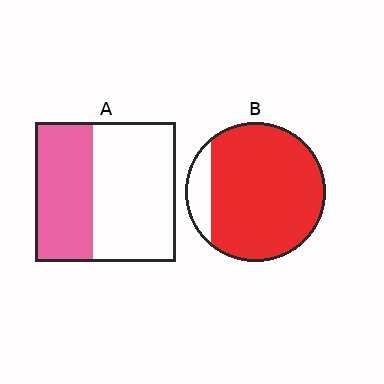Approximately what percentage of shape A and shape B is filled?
A is approximately 40% and B is approximately 85%.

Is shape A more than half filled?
No.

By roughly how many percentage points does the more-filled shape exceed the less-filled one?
By roughly 45 percentage points (B over A).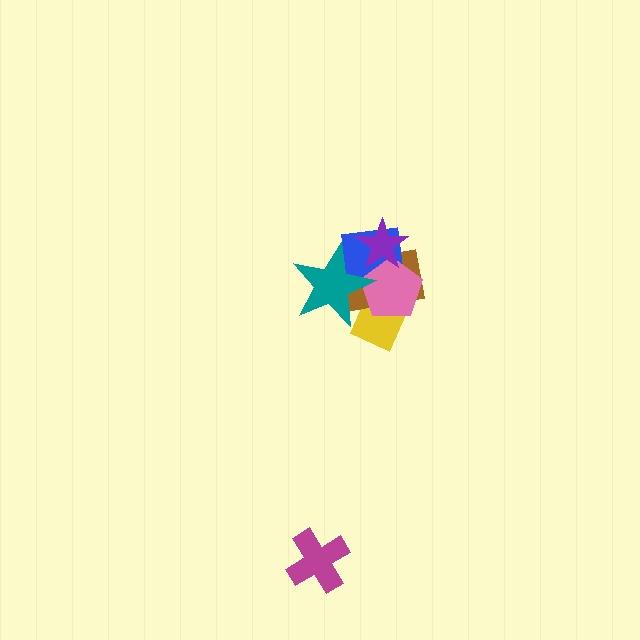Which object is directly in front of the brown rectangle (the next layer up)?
The blue square is directly in front of the brown rectangle.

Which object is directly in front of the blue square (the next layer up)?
The pink pentagon is directly in front of the blue square.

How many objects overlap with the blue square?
4 objects overlap with the blue square.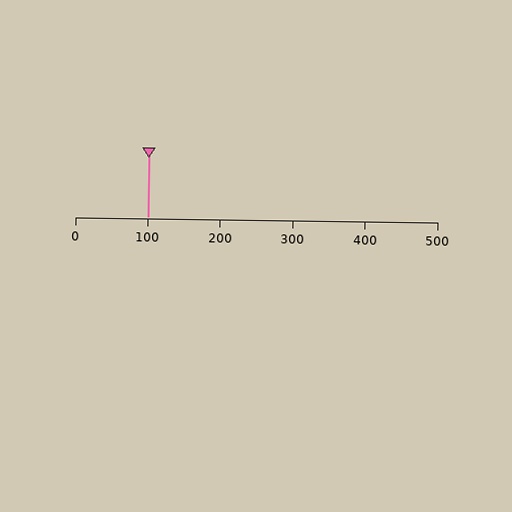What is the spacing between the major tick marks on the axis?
The major ticks are spaced 100 apart.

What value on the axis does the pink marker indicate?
The marker indicates approximately 100.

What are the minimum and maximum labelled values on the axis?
The axis runs from 0 to 500.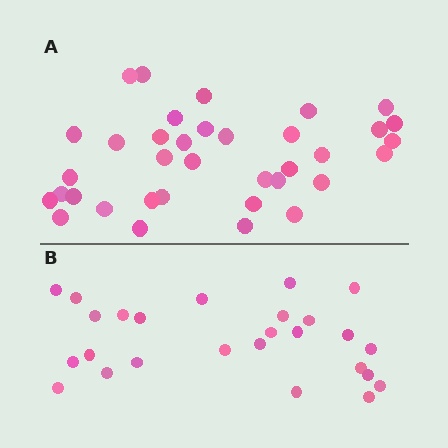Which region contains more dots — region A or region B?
Region A (the top region) has more dots.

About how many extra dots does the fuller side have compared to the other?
Region A has roughly 10 or so more dots than region B.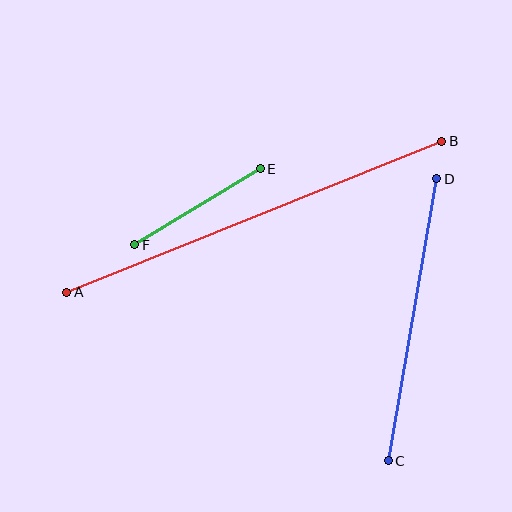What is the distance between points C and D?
The distance is approximately 286 pixels.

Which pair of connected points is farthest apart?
Points A and B are farthest apart.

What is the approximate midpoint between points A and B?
The midpoint is at approximately (254, 217) pixels.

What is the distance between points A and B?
The distance is approximately 404 pixels.